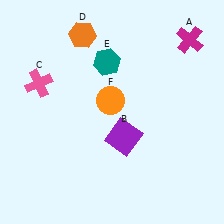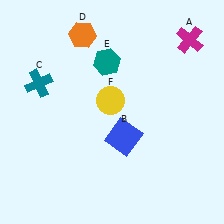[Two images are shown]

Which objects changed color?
B changed from purple to blue. C changed from pink to teal. F changed from orange to yellow.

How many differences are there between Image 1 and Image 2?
There are 3 differences between the two images.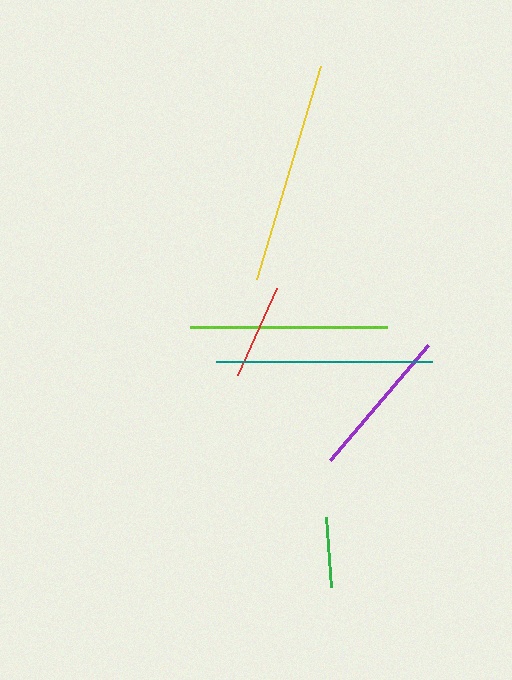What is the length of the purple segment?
The purple segment is approximately 151 pixels long.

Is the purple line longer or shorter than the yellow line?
The yellow line is longer than the purple line.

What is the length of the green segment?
The green segment is approximately 70 pixels long.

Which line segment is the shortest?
The green line is the shortest at approximately 70 pixels.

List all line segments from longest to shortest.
From longest to shortest: yellow, teal, lime, purple, red, green.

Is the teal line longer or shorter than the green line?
The teal line is longer than the green line.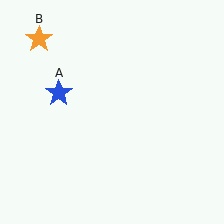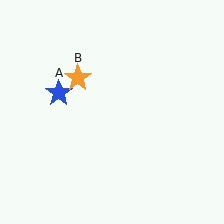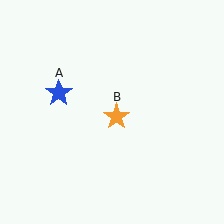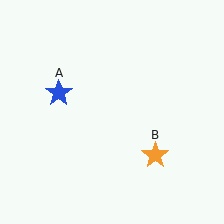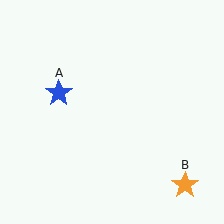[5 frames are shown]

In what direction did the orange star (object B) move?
The orange star (object B) moved down and to the right.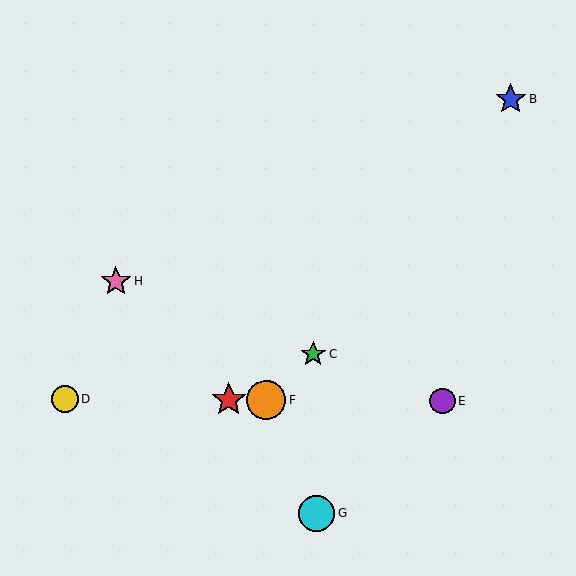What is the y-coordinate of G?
Object G is at y≈514.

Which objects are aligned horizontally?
Objects A, D, E, F are aligned horizontally.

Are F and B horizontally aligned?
No, F is at y≈400 and B is at y≈99.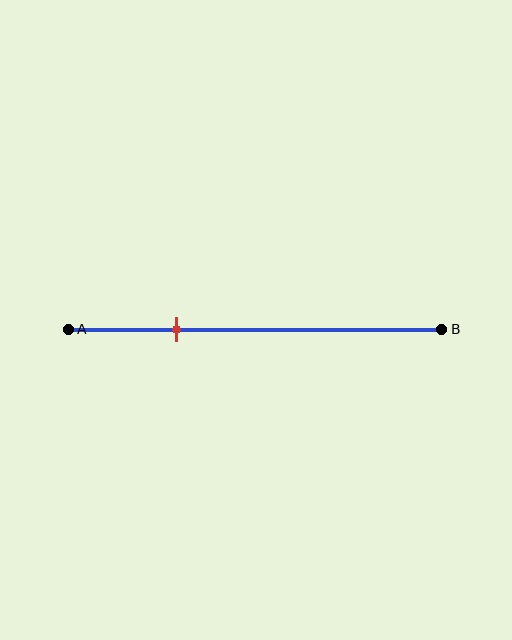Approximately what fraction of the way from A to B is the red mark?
The red mark is approximately 30% of the way from A to B.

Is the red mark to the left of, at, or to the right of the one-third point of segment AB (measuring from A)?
The red mark is to the left of the one-third point of segment AB.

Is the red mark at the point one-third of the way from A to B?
No, the mark is at about 30% from A, not at the 33% one-third point.